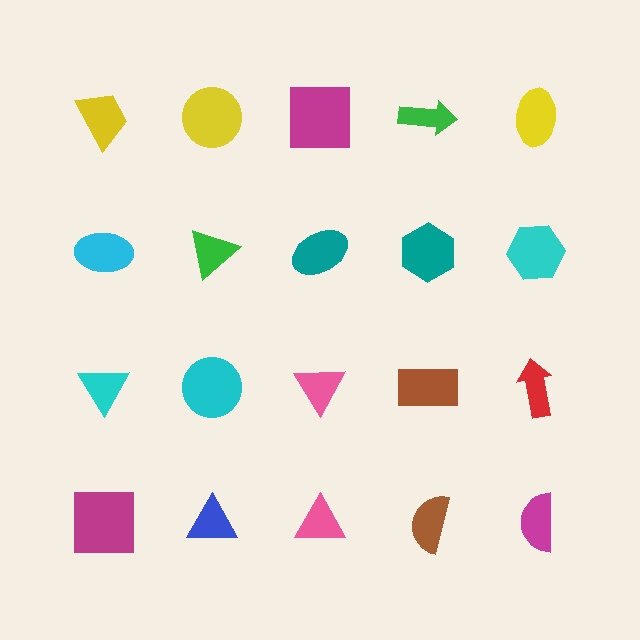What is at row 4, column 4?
A brown semicircle.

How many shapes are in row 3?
5 shapes.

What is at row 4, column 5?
A magenta semicircle.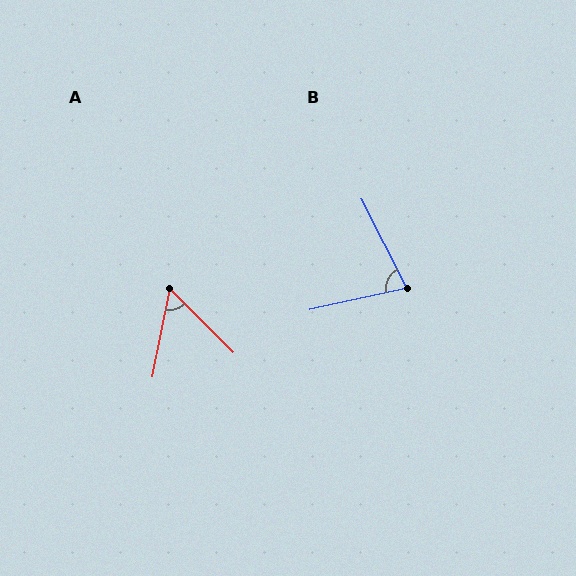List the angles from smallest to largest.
A (56°), B (76°).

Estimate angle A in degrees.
Approximately 56 degrees.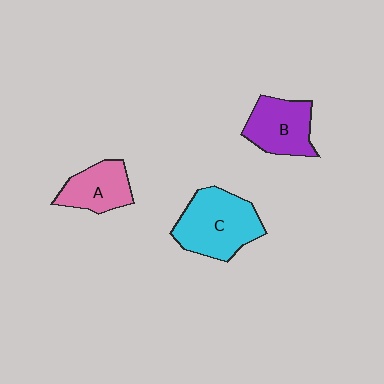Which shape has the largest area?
Shape C (cyan).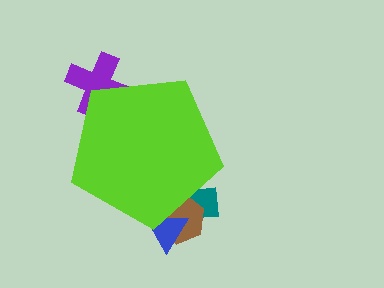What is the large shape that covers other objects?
A lime pentagon.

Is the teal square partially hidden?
Yes, the teal square is partially hidden behind the lime pentagon.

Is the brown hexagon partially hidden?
Yes, the brown hexagon is partially hidden behind the lime pentagon.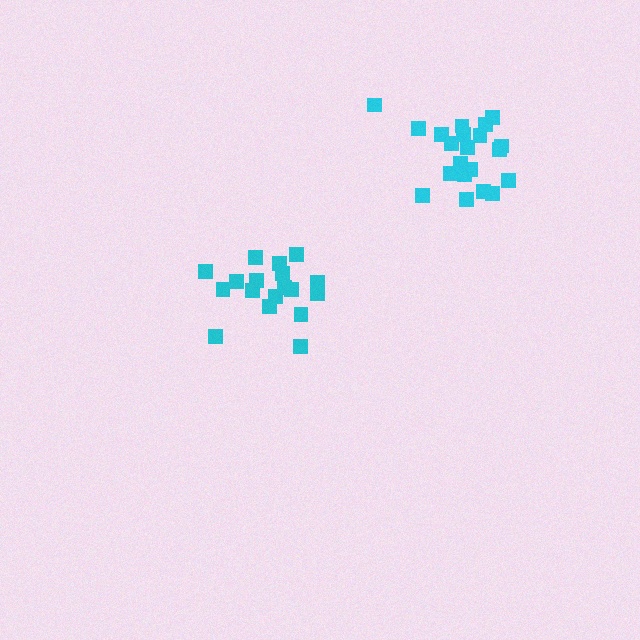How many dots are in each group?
Group 1: 21 dots, Group 2: 18 dots (39 total).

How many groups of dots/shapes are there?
There are 2 groups.